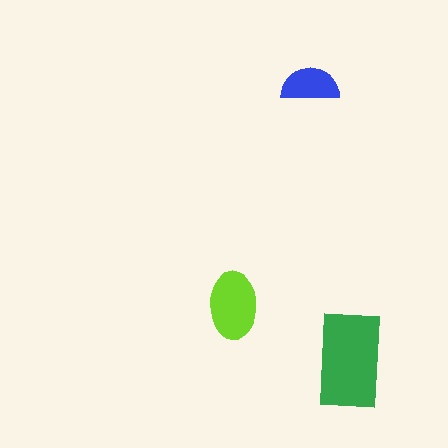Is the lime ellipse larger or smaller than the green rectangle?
Smaller.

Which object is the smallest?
The blue semicircle.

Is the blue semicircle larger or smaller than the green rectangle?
Smaller.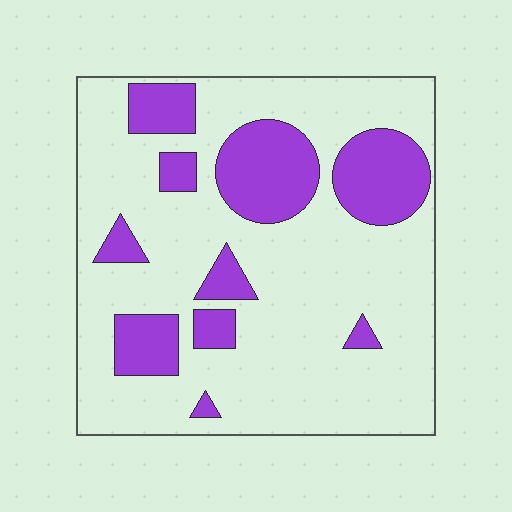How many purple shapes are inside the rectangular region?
10.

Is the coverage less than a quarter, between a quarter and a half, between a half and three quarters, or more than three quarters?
Less than a quarter.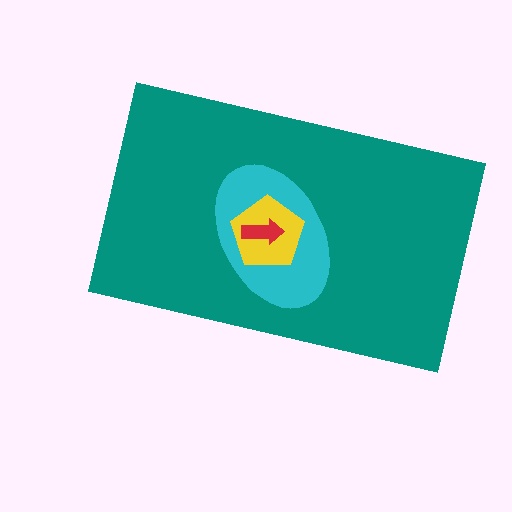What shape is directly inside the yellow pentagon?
The red arrow.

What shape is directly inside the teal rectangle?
The cyan ellipse.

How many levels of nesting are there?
4.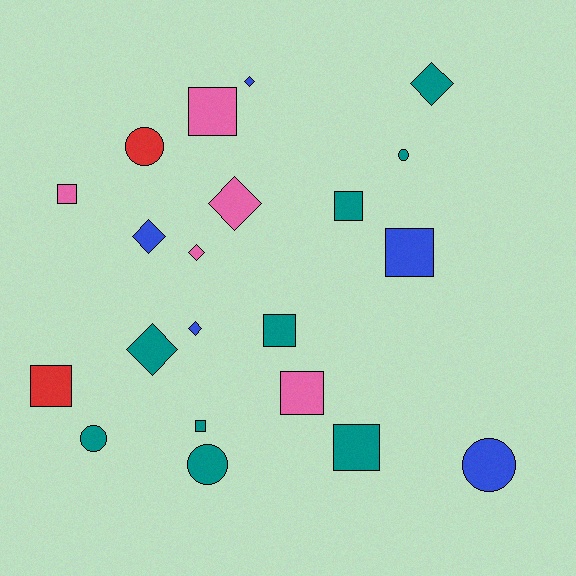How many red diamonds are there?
There are no red diamonds.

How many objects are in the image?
There are 21 objects.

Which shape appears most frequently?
Square, with 9 objects.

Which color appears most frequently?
Teal, with 9 objects.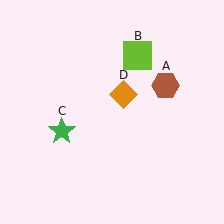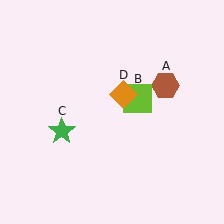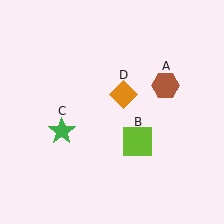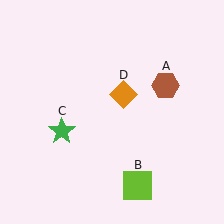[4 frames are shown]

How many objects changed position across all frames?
1 object changed position: lime square (object B).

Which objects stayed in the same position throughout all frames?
Brown hexagon (object A) and green star (object C) and orange diamond (object D) remained stationary.